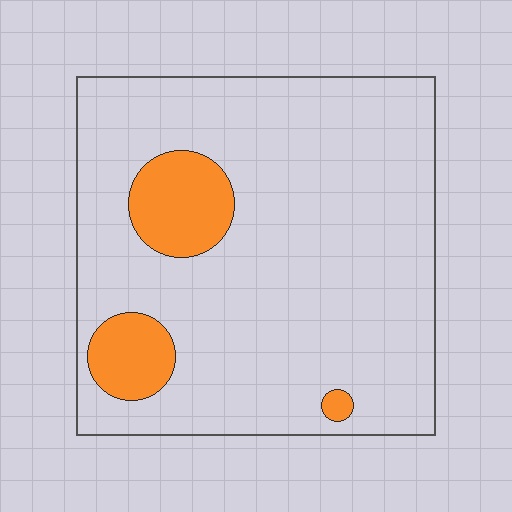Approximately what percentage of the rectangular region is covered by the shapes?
Approximately 10%.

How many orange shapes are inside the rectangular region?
3.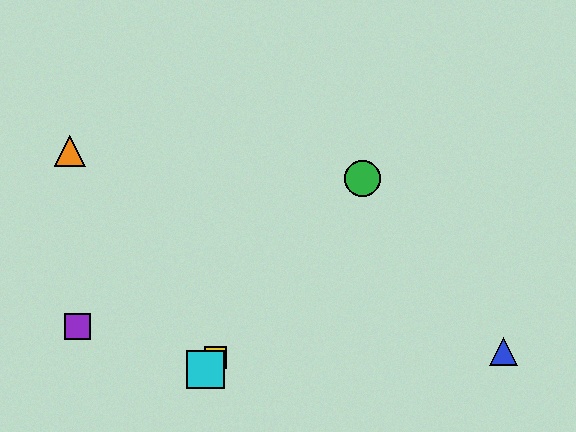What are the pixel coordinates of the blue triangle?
The blue triangle is at (503, 351).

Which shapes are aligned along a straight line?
The red triangle, the green circle, the yellow square, the cyan square are aligned along a straight line.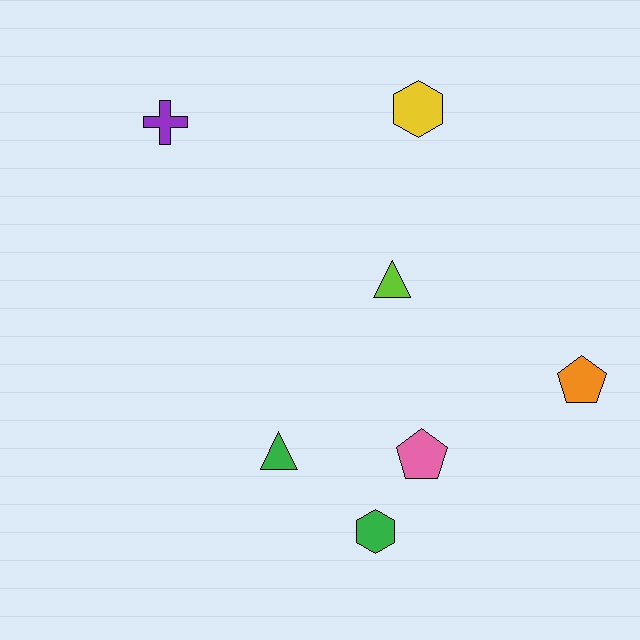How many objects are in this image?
There are 7 objects.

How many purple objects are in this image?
There is 1 purple object.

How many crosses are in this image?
There is 1 cross.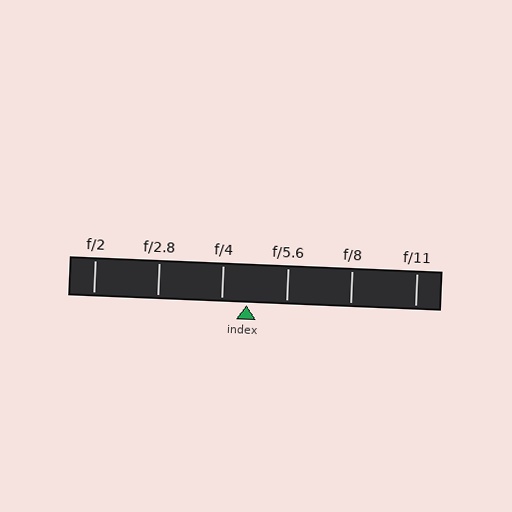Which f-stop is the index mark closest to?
The index mark is closest to f/4.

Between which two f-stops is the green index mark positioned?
The index mark is between f/4 and f/5.6.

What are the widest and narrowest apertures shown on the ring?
The widest aperture shown is f/2 and the narrowest is f/11.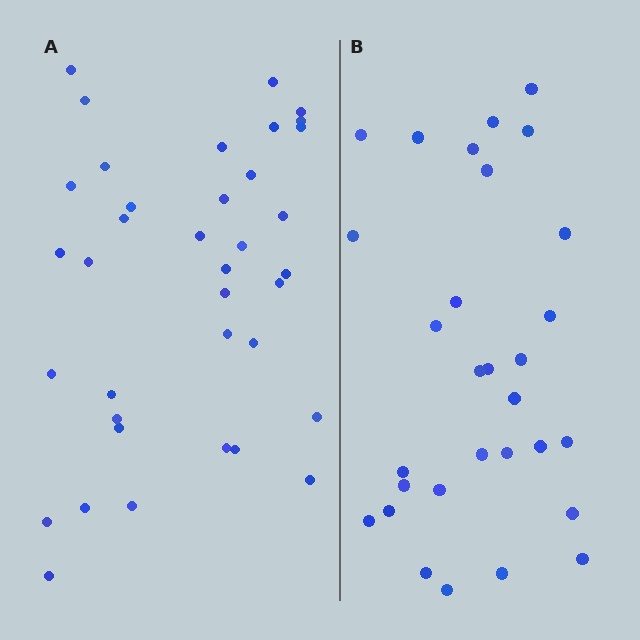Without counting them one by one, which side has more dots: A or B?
Region A (the left region) has more dots.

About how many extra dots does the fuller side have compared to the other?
Region A has roughly 8 or so more dots than region B.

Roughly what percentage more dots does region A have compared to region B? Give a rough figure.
About 25% more.